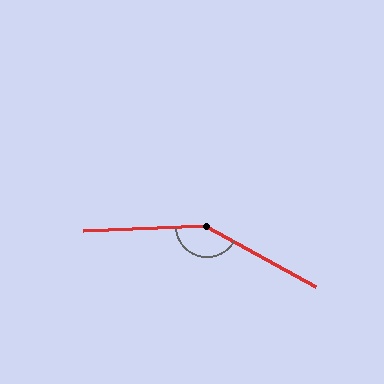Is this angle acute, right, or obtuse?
It is obtuse.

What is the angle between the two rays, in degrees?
Approximately 149 degrees.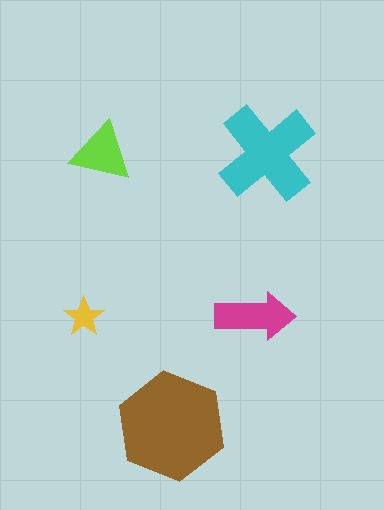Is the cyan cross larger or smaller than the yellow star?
Larger.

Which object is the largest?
The brown hexagon.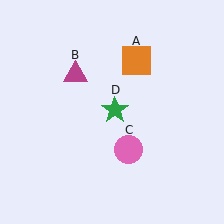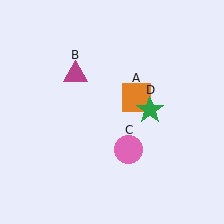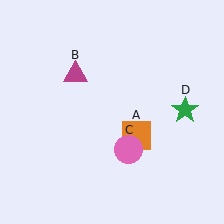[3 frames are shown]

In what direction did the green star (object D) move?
The green star (object D) moved right.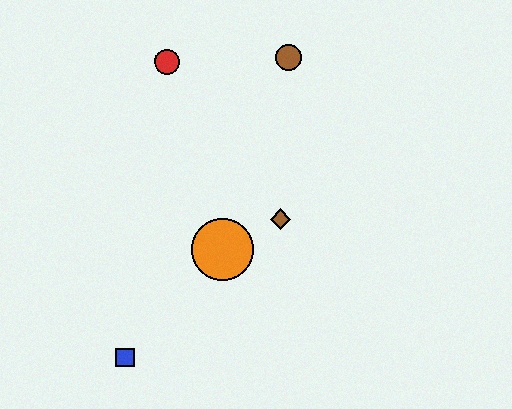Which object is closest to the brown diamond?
The orange circle is closest to the brown diamond.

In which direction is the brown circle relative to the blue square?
The brown circle is above the blue square.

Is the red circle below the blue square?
No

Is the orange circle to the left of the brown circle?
Yes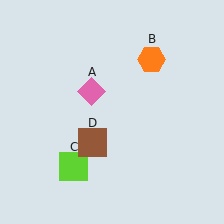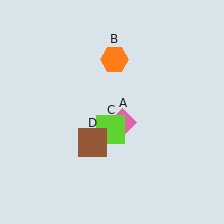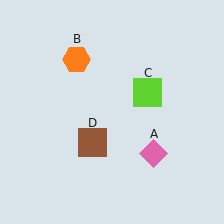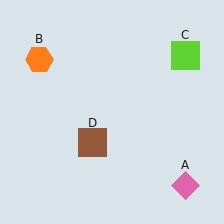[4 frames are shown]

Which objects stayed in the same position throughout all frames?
Brown square (object D) remained stationary.